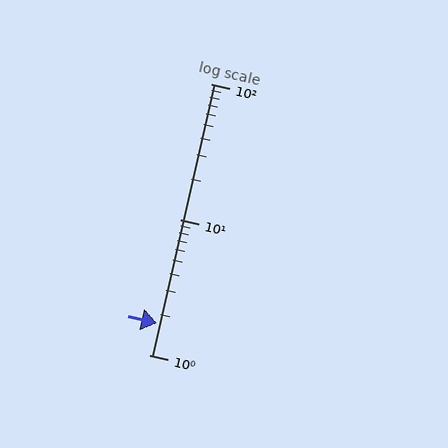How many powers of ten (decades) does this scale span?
The scale spans 2 decades, from 1 to 100.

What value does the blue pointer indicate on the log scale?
The pointer indicates approximately 1.7.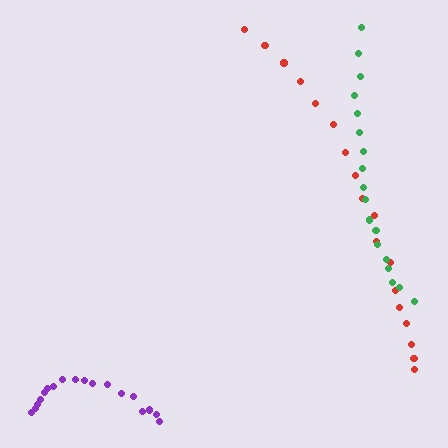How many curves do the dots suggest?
There are 3 distinct paths.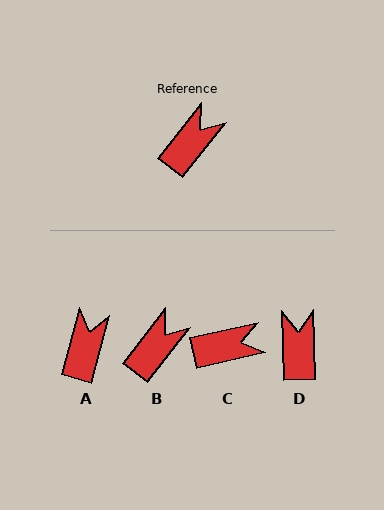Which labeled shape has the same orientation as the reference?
B.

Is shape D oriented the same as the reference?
No, it is off by about 39 degrees.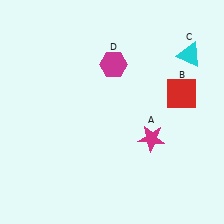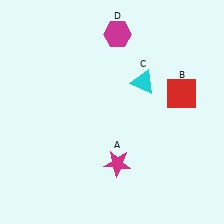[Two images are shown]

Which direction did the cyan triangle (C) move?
The cyan triangle (C) moved left.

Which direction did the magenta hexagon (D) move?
The magenta hexagon (D) moved up.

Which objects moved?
The objects that moved are: the magenta star (A), the cyan triangle (C), the magenta hexagon (D).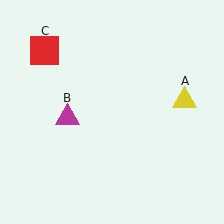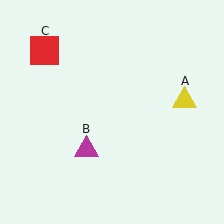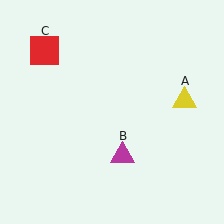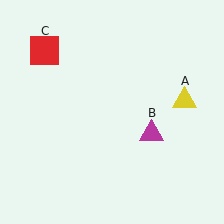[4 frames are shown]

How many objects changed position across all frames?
1 object changed position: magenta triangle (object B).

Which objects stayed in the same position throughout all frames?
Yellow triangle (object A) and red square (object C) remained stationary.